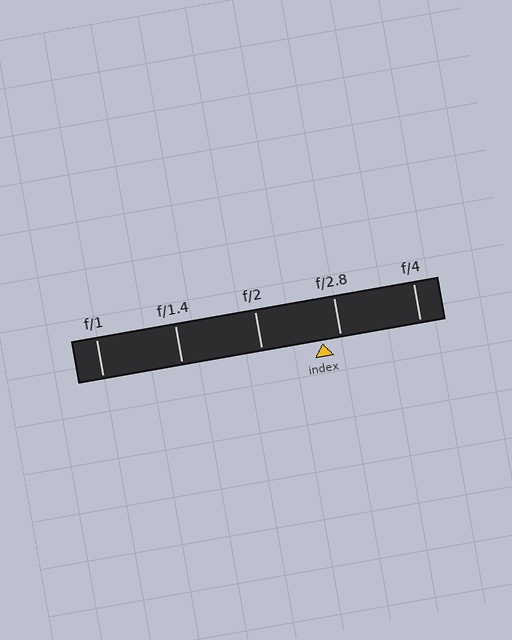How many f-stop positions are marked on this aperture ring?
There are 5 f-stop positions marked.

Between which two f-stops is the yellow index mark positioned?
The index mark is between f/2 and f/2.8.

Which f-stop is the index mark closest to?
The index mark is closest to f/2.8.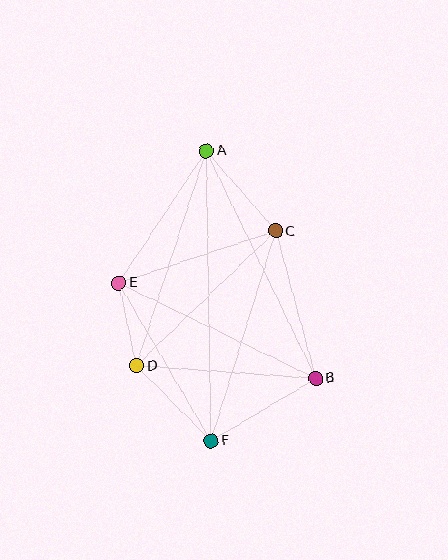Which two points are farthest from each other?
Points A and F are farthest from each other.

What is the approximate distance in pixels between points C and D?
The distance between C and D is approximately 194 pixels.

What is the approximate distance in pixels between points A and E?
The distance between A and E is approximately 158 pixels.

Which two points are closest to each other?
Points D and E are closest to each other.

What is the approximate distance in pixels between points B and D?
The distance between B and D is approximately 180 pixels.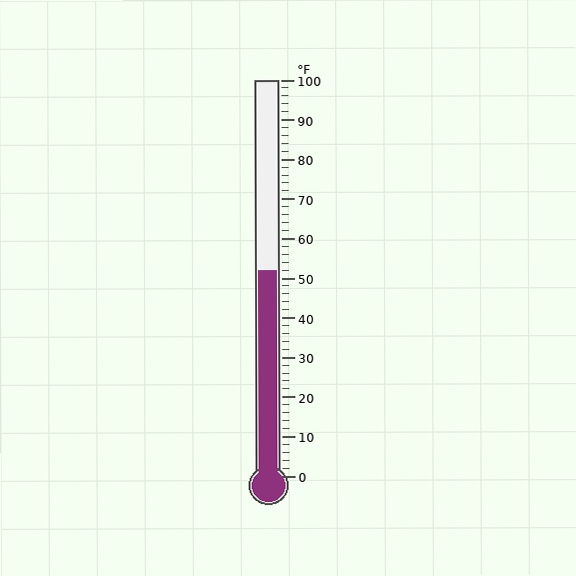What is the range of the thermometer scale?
The thermometer scale ranges from 0°F to 100°F.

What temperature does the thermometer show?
The thermometer shows approximately 52°F.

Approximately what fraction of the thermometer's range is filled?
The thermometer is filled to approximately 50% of its range.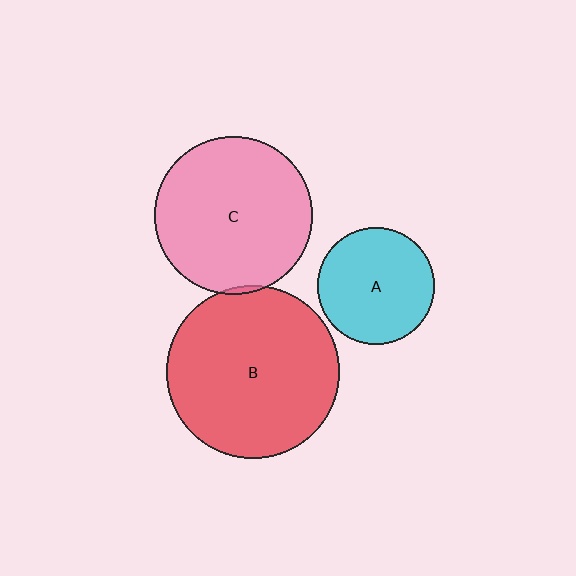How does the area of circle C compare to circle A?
Approximately 1.8 times.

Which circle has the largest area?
Circle B (red).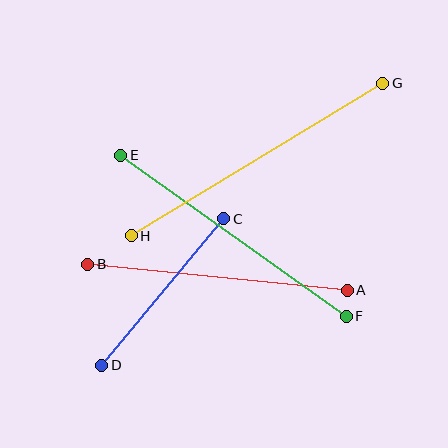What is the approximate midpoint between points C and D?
The midpoint is at approximately (163, 292) pixels.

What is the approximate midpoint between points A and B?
The midpoint is at approximately (218, 277) pixels.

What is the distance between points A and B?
The distance is approximately 261 pixels.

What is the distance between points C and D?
The distance is approximately 191 pixels.